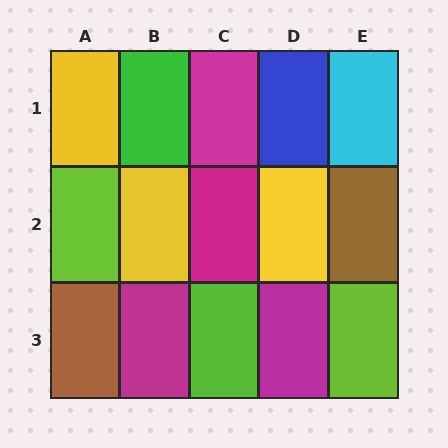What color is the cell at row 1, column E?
Cyan.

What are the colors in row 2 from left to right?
Lime, yellow, magenta, yellow, brown.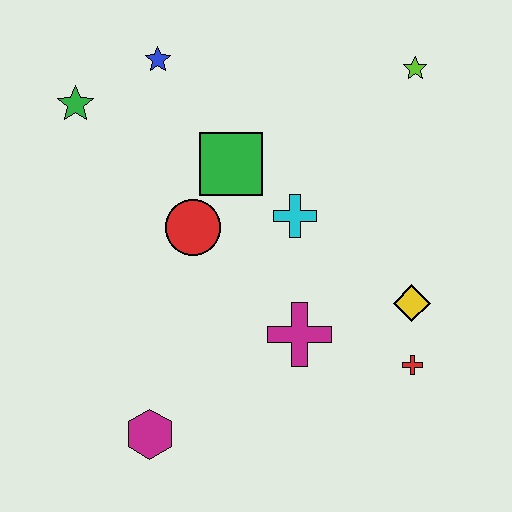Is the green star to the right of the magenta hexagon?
No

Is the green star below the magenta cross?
No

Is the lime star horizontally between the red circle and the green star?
No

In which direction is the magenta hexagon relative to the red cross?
The magenta hexagon is to the left of the red cross.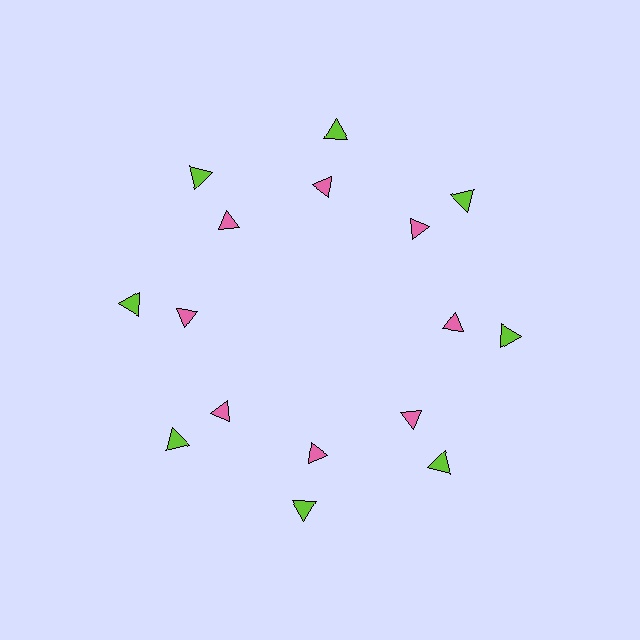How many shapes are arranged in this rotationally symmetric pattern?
There are 16 shapes, arranged in 8 groups of 2.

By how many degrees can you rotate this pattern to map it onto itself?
The pattern maps onto itself every 45 degrees of rotation.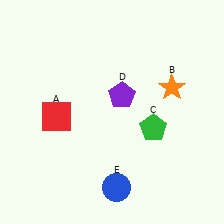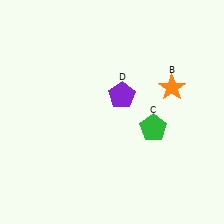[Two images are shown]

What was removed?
The blue circle (E), the red square (A) were removed in Image 2.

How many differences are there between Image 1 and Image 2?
There are 2 differences between the two images.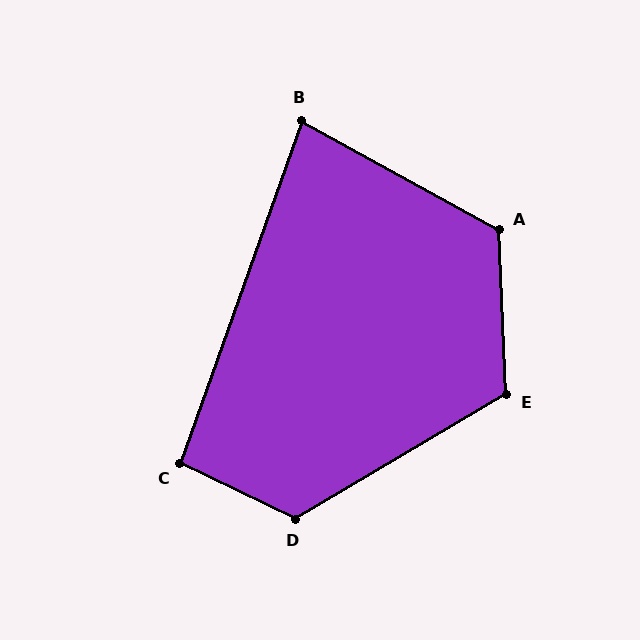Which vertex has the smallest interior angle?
B, at approximately 81 degrees.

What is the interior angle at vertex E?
Approximately 118 degrees (obtuse).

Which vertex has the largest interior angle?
D, at approximately 124 degrees.